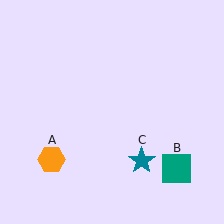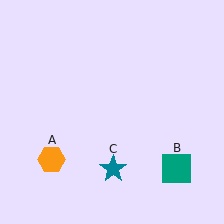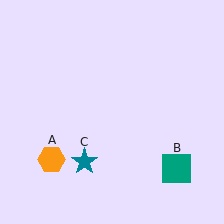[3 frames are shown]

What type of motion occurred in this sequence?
The teal star (object C) rotated clockwise around the center of the scene.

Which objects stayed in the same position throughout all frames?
Orange hexagon (object A) and teal square (object B) remained stationary.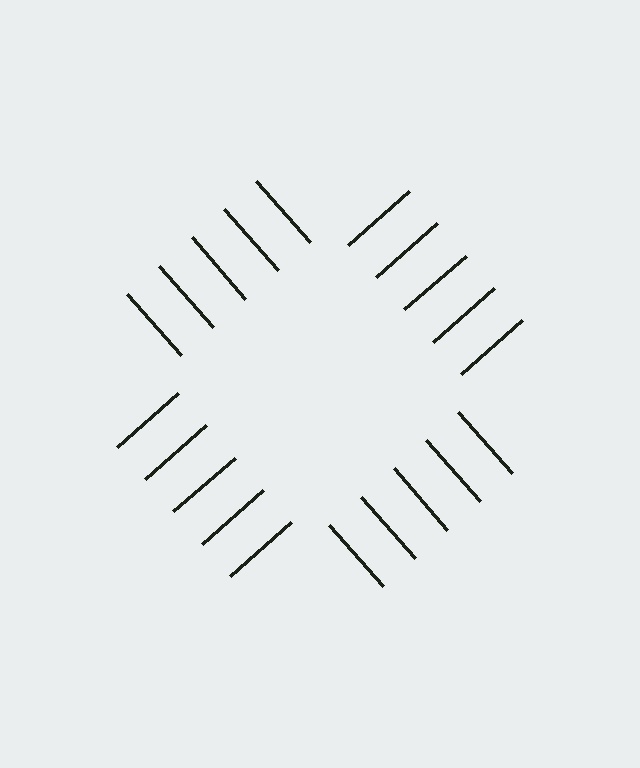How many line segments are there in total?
20 — 5 along each of the 4 edges.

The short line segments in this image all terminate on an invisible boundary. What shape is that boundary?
An illusory square — the line segments terminate on its edges but no continuous stroke is drawn.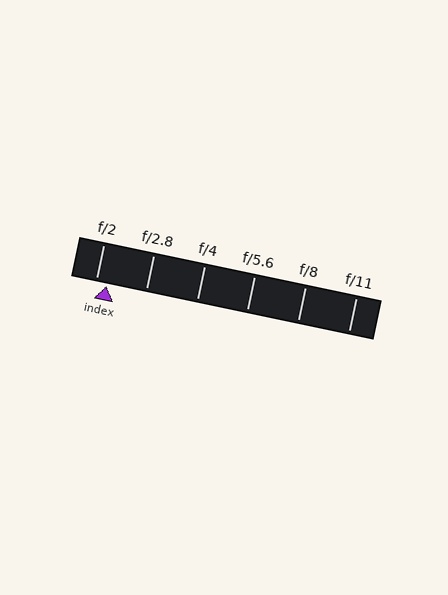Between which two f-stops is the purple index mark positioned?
The index mark is between f/2 and f/2.8.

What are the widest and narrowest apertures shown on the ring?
The widest aperture shown is f/2 and the narrowest is f/11.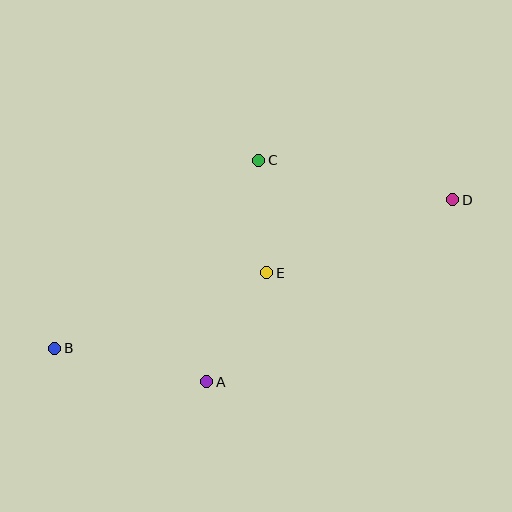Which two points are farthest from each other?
Points B and D are farthest from each other.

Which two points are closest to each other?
Points C and E are closest to each other.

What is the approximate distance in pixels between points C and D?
The distance between C and D is approximately 198 pixels.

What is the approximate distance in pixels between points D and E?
The distance between D and E is approximately 200 pixels.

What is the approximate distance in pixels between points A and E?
The distance between A and E is approximately 125 pixels.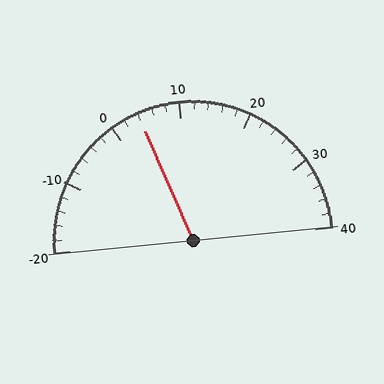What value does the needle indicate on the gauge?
The needle indicates approximately 4.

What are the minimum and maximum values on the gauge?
The gauge ranges from -20 to 40.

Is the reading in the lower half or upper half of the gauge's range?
The reading is in the lower half of the range (-20 to 40).